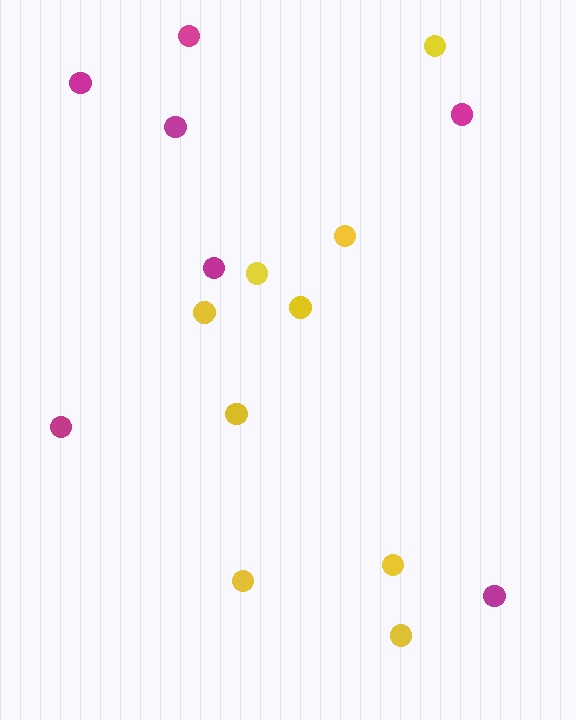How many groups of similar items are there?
There are 2 groups: one group of yellow circles (9) and one group of magenta circles (7).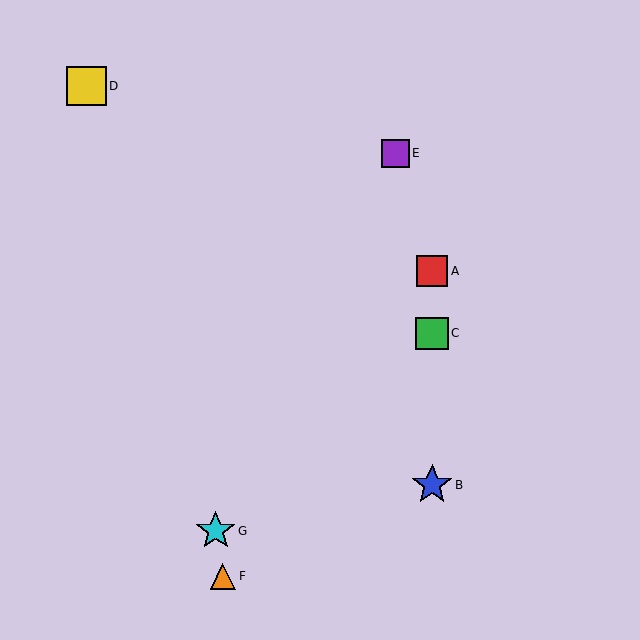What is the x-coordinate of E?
Object E is at x≈396.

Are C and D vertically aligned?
No, C is at x≈432 and D is at x≈86.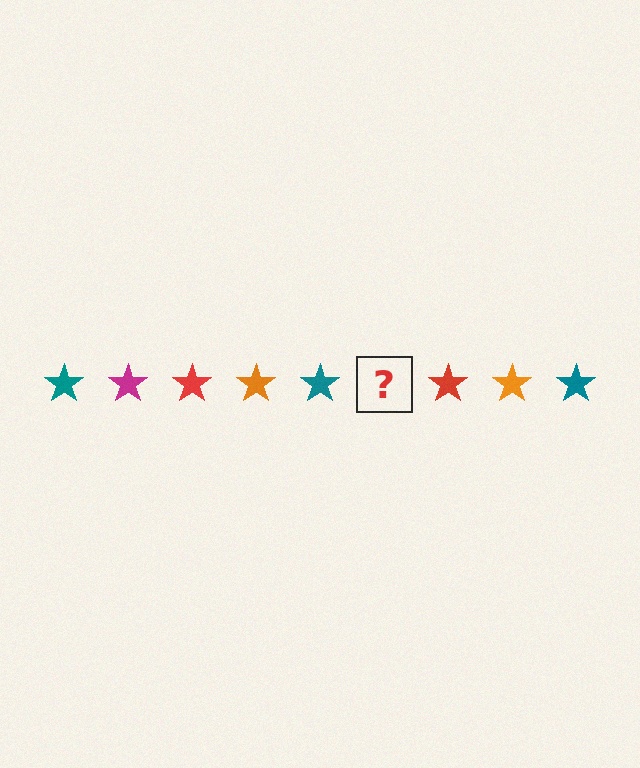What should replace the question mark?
The question mark should be replaced with a magenta star.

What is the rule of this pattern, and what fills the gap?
The rule is that the pattern cycles through teal, magenta, red, orange stars. The gap should be filled with a magenta star.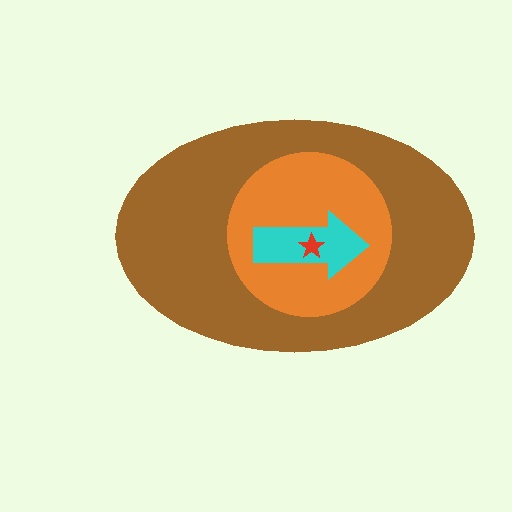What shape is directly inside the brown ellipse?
The orange circle.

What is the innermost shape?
The red star.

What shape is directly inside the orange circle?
The cyan arrow.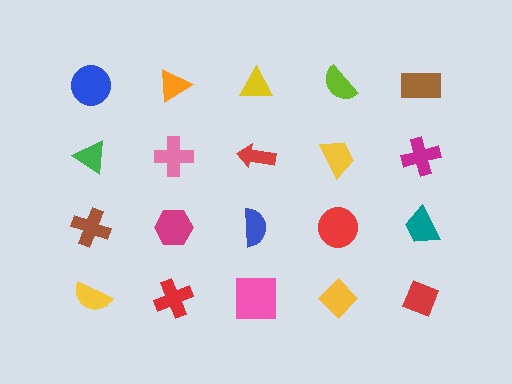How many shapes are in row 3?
5 shapes.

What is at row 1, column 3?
A yellow triangle.